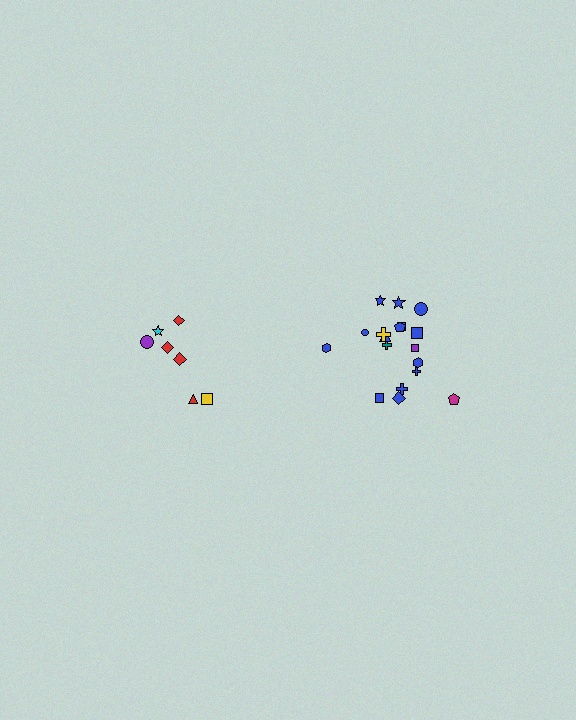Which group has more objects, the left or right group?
The right group.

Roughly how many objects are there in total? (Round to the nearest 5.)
Roughly 25 objects in total.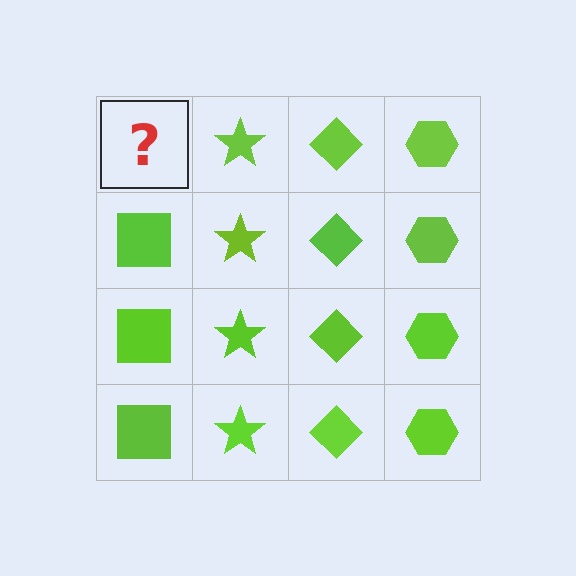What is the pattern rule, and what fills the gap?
The rule is that each column has a consistent shape. The gap should be filled with a lime square.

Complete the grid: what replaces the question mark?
The question mark should be replaced with a lime square.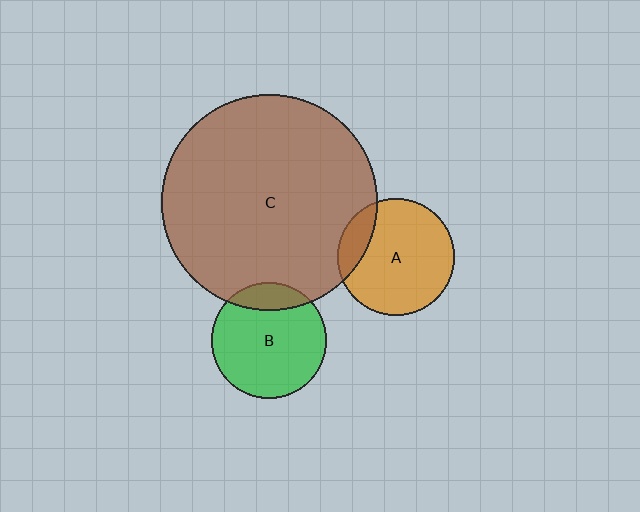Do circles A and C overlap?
Yes.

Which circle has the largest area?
Circle C (brown).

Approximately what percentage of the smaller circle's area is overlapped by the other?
Approximately 15%.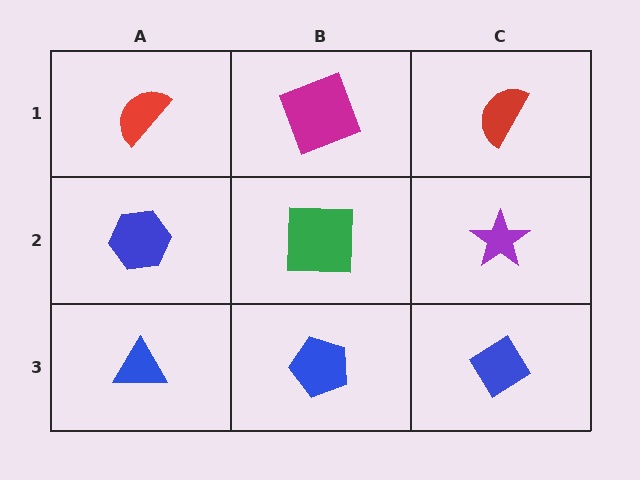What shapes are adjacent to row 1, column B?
A green square (row 2, column B), a red semicircle (row 1, column A), a red semicircle (row 1, column C).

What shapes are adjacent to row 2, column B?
A magenta square (row 1, column B), a blue pentagon (row 3, column B), a blue hexagon (row 2, column A), a purple star (row 2, column C).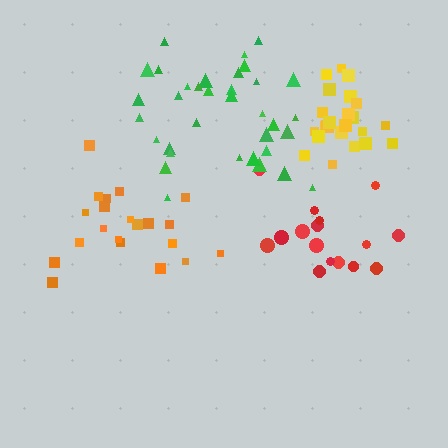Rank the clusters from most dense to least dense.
yellow, orange, green, red.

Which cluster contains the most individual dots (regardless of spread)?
Green (35).